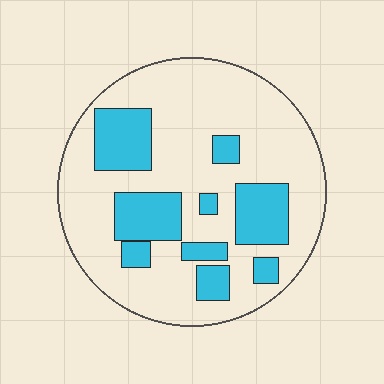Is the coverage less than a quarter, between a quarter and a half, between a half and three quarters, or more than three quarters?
Between a quarter and a half.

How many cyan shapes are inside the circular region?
9.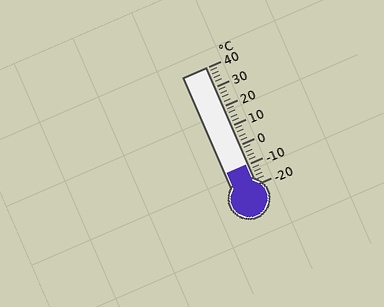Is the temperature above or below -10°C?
The temperature is at -10°C.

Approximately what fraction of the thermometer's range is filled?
The thermometer is filled to approximately 15% of its range.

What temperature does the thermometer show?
The thermometer shows approximately -10°C.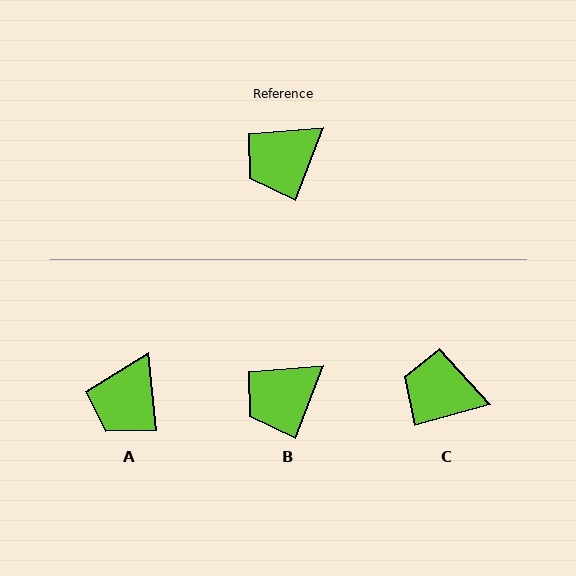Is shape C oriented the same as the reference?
No, it is off by about 53 degrees.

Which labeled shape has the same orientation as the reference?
B.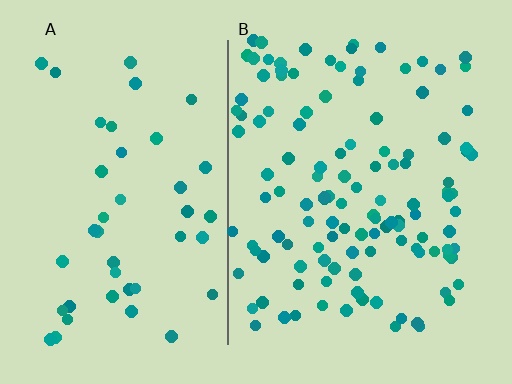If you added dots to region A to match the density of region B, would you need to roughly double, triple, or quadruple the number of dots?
Approximately triple.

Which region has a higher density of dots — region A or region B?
B (the right).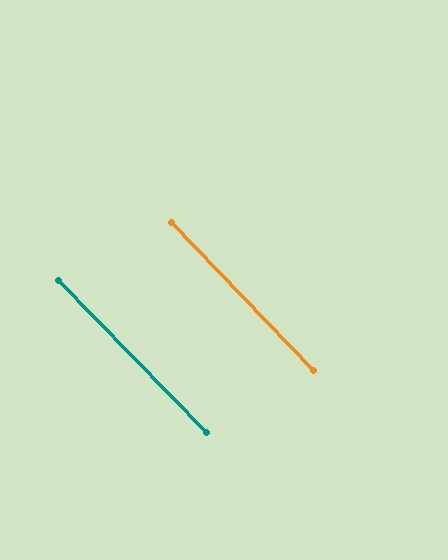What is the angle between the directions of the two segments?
Approximately 0 degrees.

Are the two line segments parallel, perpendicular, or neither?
Parallel — their directions differ by only 0.4°.